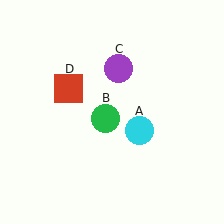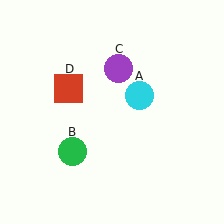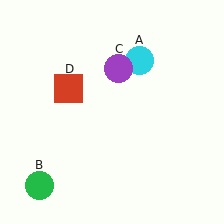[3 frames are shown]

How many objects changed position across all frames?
2 objects changed position: cyan circle (object A), green circle (object B).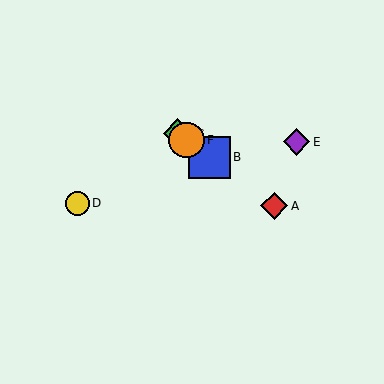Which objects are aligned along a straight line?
Objects A, B, C, F are aligned along a straight line.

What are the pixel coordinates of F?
Object F is at (187, 140).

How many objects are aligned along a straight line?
4 objects (A, B, C, F) are aligned along a straight line.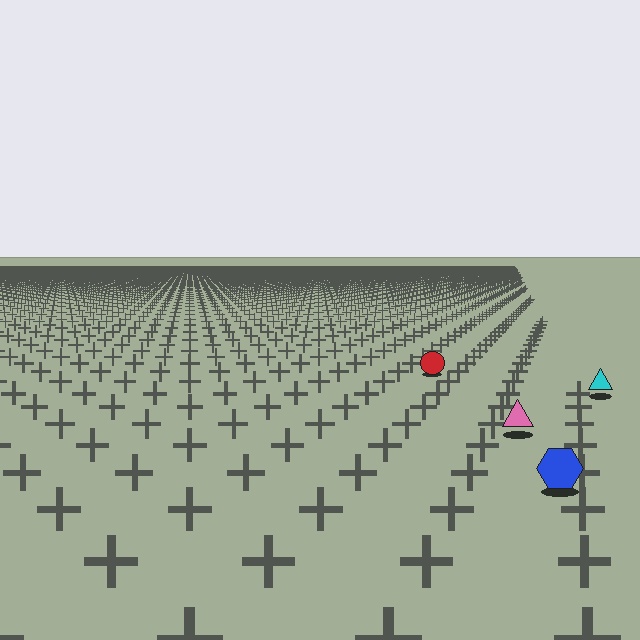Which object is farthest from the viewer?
The red circle is farthest from the viewer. It appears smaller and the ground texture around it is denser.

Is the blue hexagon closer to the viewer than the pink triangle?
Yes. The blue hexagon is closer — you can tell from the texture gradient: the ground texture is coarser near it.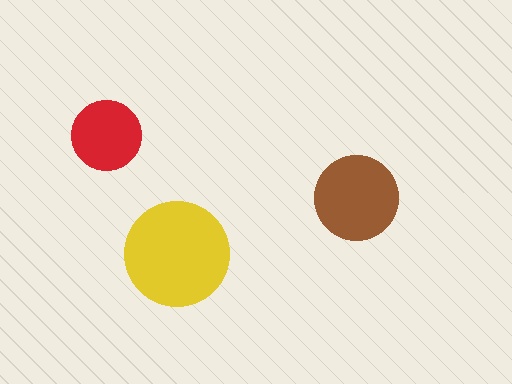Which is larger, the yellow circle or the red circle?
The yellow one.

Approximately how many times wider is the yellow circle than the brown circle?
About 1.5 times wider.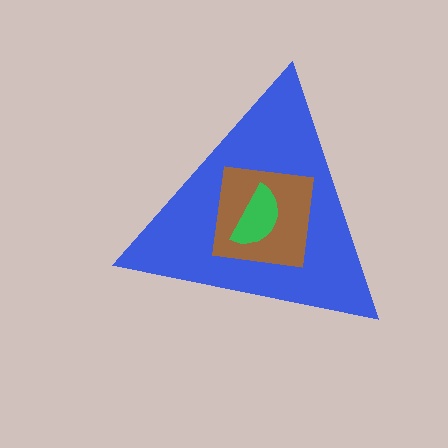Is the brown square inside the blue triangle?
Yes.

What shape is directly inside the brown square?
The green semicircle.